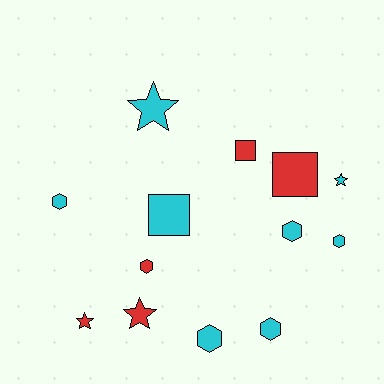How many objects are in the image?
There are 13 objects.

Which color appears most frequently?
Cyan, with 8 objects.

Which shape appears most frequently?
Hexagon, with 6 objects.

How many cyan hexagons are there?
There are 5 cyan hexagons.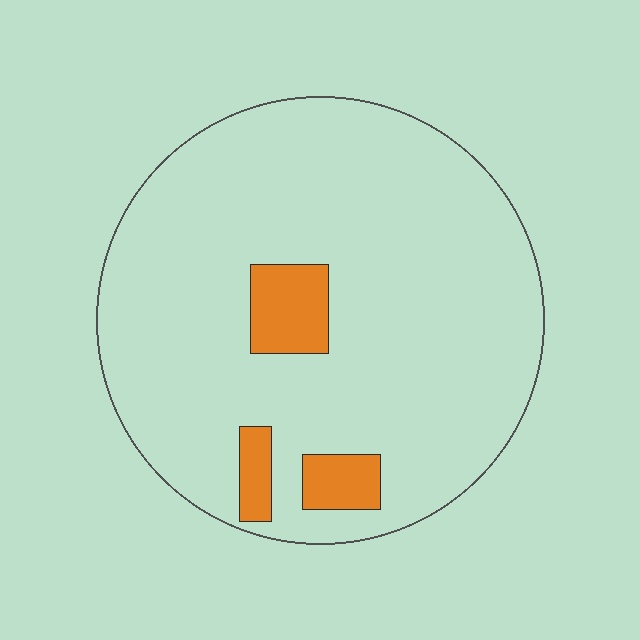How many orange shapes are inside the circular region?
3.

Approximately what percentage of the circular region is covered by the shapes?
Approximately 10%.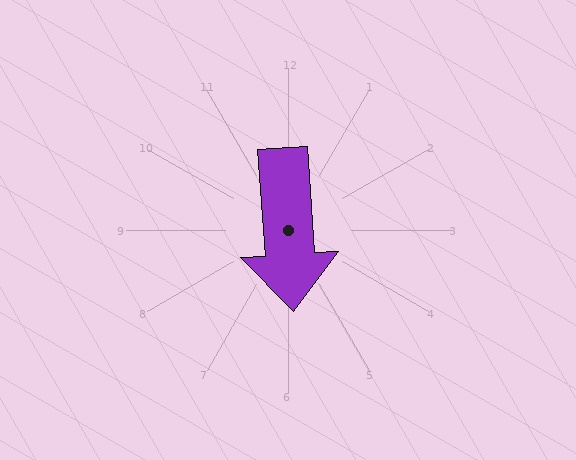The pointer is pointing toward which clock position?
Roughly 6 o'clock.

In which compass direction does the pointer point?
South.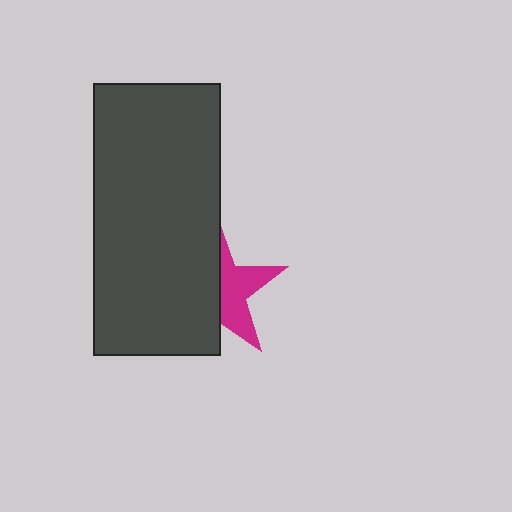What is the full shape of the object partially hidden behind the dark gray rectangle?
The partially hidden object is a magenta star.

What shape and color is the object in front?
The object in front is a dark gray rectangle.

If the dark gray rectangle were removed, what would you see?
You would see the complete magenta star.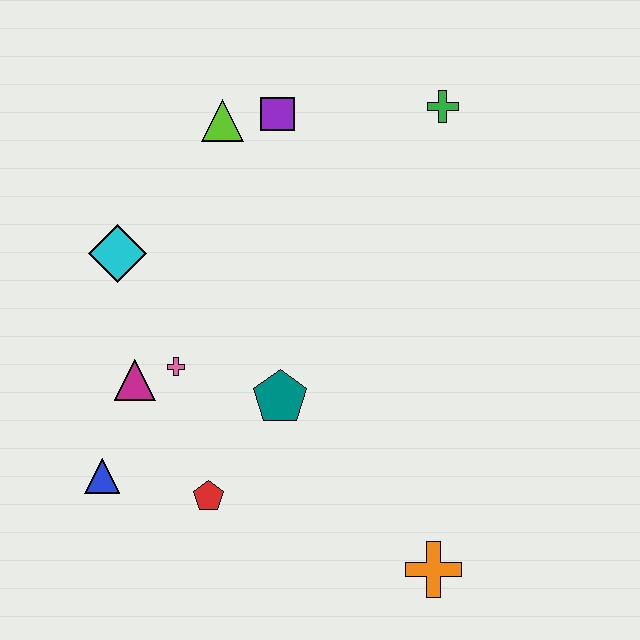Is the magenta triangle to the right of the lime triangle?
No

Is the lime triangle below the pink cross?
No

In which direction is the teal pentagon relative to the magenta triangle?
The teal pentagon is to the right of the magenta triangle.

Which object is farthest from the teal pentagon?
The green cross is farthest from the teal pentagon.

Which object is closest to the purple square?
The lime triangle is closest to the purple square.